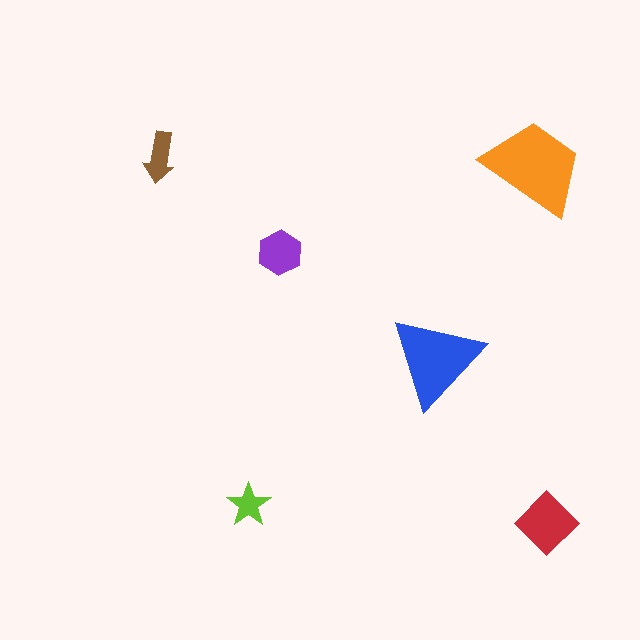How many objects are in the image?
There are 6 objects in the image.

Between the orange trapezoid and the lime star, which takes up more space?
The orange trapezoid.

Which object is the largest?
The orange trapezoid.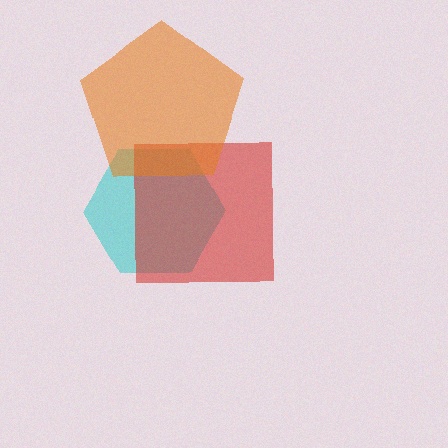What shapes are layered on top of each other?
The layered shapes are: a cyan hexagon, a red square, an orange pentagon.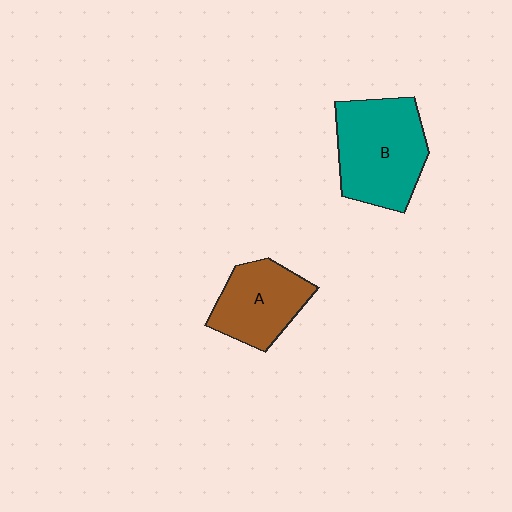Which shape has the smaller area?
Shape A (brown).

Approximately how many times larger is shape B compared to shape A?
Approximately 1.4 times.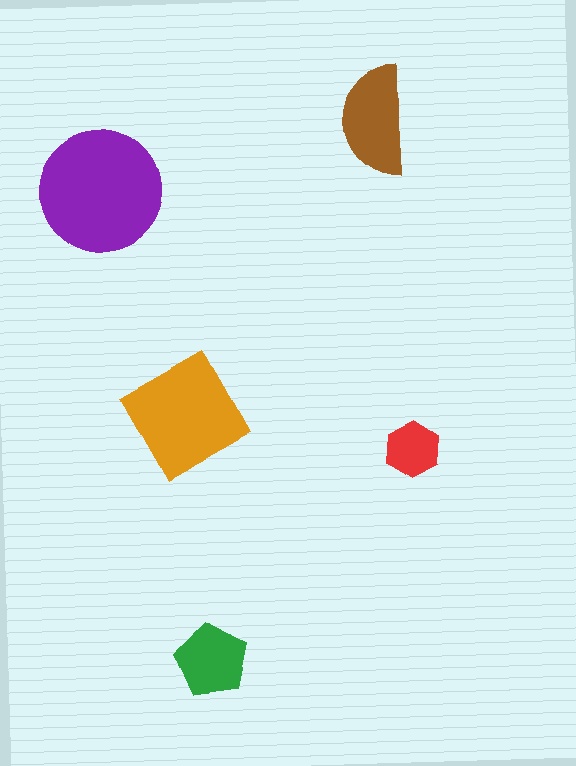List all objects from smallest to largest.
The red hexagon, the green pentagon, the brown semicircle, the orange square, the purple circle.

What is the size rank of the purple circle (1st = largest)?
1st.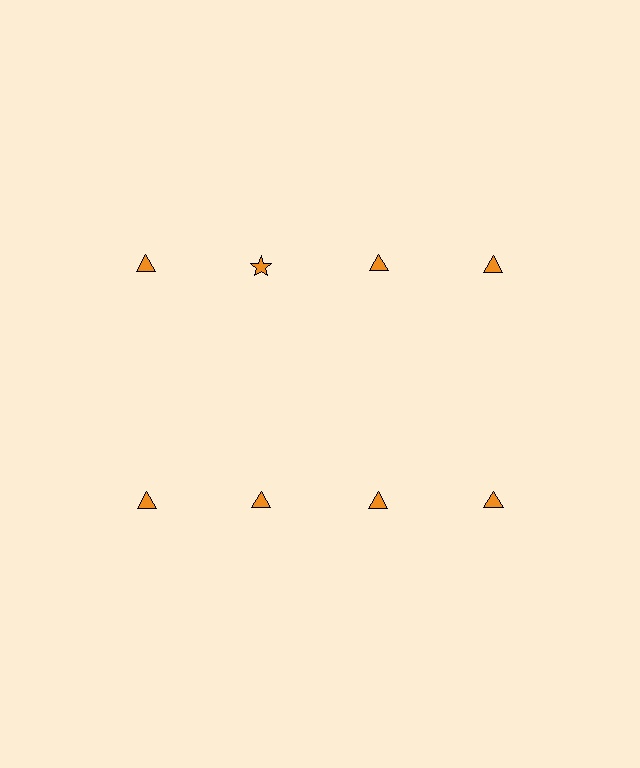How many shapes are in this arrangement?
There are 8 shapes arranged in a grid pattern.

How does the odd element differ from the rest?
It has a different shape: star instead of triangle.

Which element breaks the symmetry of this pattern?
The orange star in the top row, second from left column breaks the symmetry. All other shapes are orange triangles.